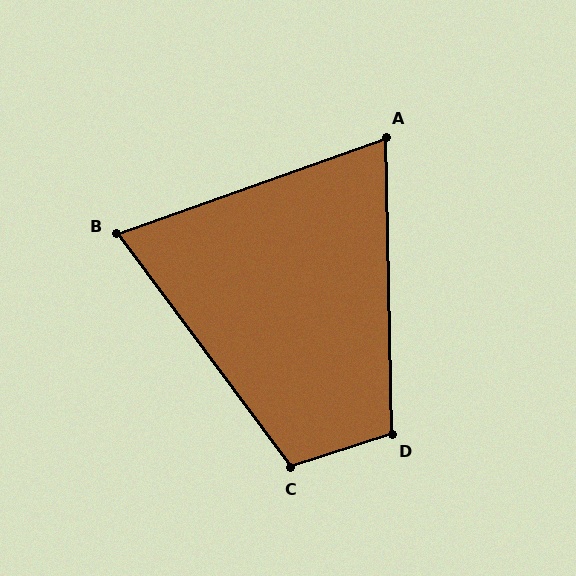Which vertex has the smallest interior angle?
A, at approximately 72 degrees.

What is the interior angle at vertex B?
Approximately 73 degrees (acute).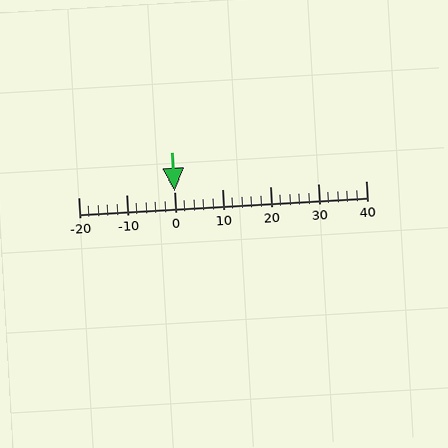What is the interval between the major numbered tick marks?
The major tick marks are spaced 10 units apart.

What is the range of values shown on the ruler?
The ruler shows values from -20 to 40.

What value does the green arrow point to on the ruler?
The green arrow points to approximately 0.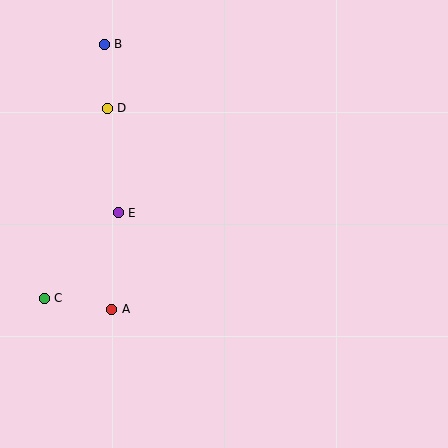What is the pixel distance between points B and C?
The distance between B and C is 261 pixels.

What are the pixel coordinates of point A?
Point A is at (112, 309).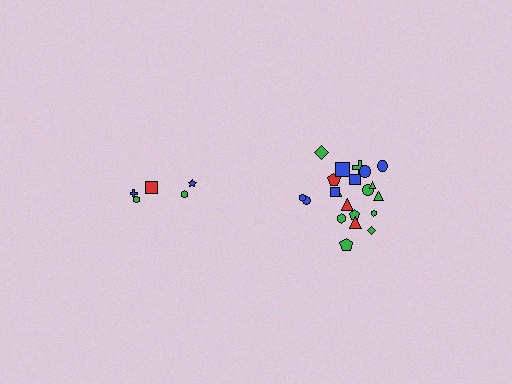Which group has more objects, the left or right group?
The right group.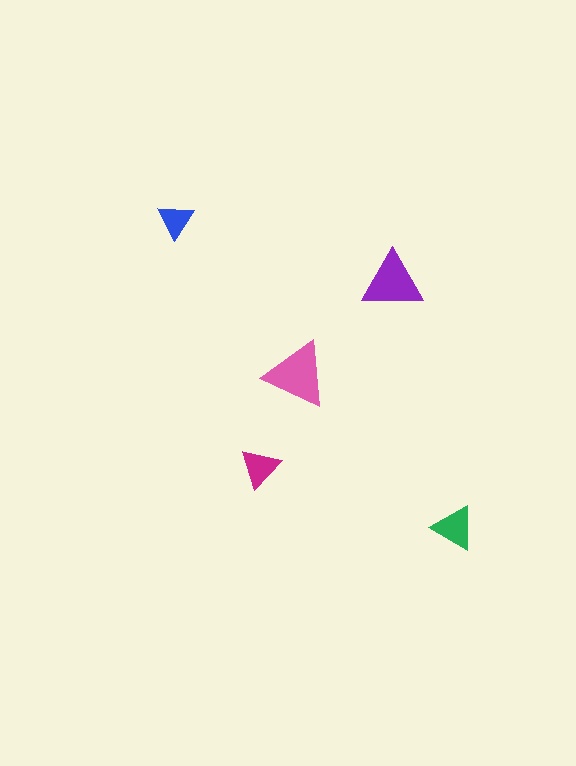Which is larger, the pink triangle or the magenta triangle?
The pink one.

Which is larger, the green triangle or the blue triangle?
The green one.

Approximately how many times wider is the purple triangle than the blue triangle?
About 1.5 times wider.